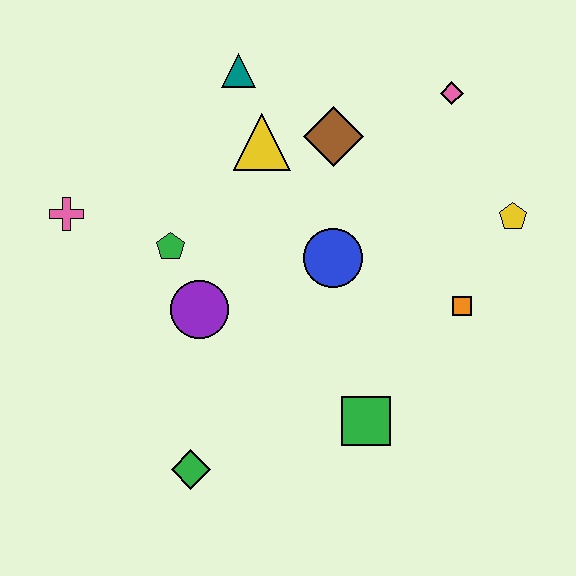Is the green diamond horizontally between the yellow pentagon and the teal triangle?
No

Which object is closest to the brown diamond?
The yellow triangle is closest to the brown diamond.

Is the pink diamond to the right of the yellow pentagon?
No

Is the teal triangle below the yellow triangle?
No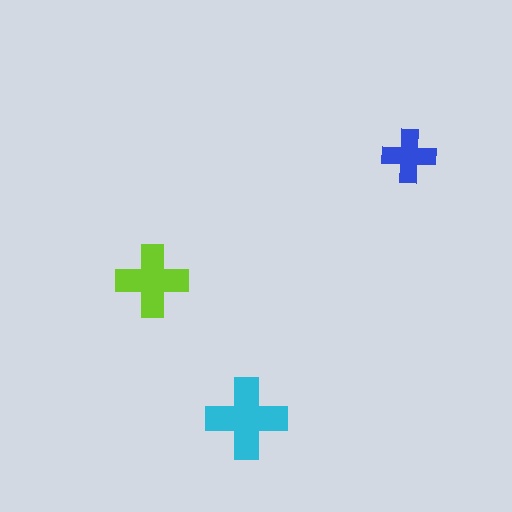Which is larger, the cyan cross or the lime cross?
The cyan one.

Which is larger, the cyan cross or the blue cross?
The cyan one.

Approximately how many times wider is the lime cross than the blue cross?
About 1.5 times wider.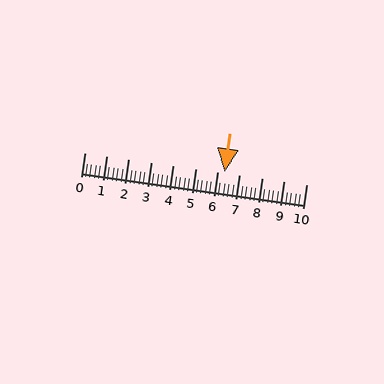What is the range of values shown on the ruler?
The ruler shows values from 0 to 10.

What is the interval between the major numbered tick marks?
The major tick marks are spaced 1 units apart.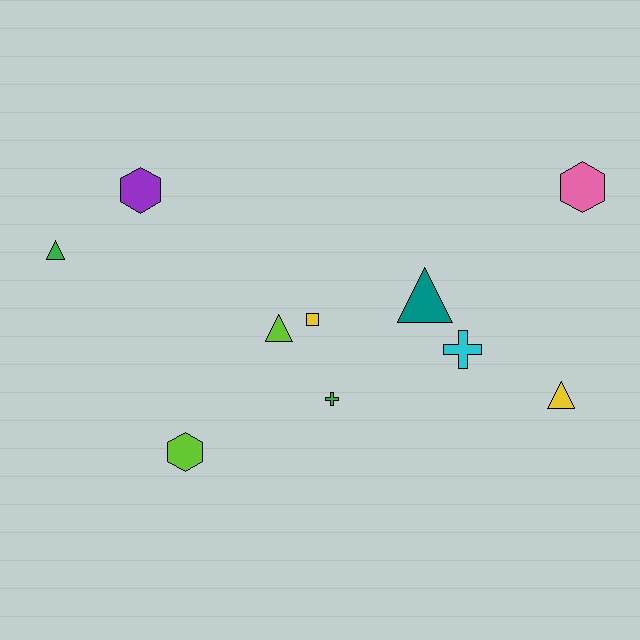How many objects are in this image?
There are 10 objects.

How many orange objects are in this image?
There are no orange objects.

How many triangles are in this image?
There are 4 triangles.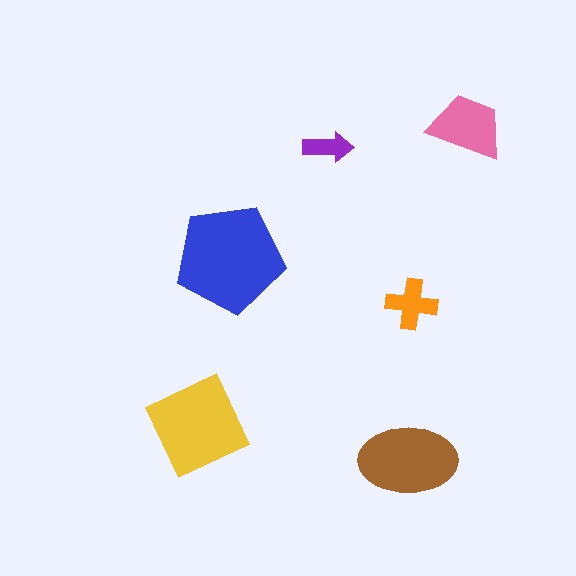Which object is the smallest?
The purple arrow.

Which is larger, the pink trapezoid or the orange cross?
The pink trapezoid.